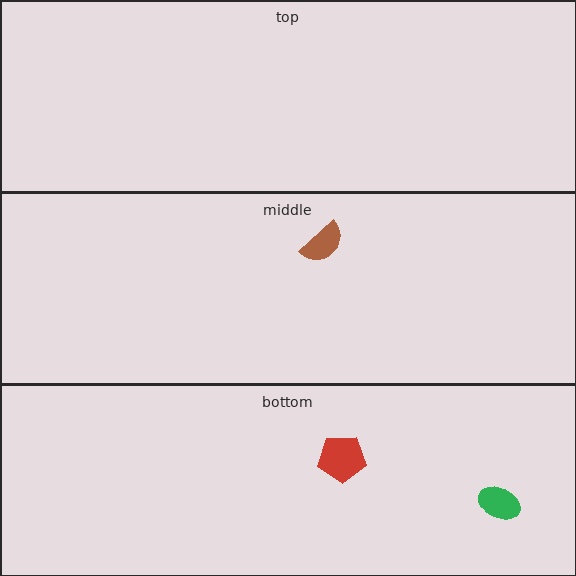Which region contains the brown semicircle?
The middle region.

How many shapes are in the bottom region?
2.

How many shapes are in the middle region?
1.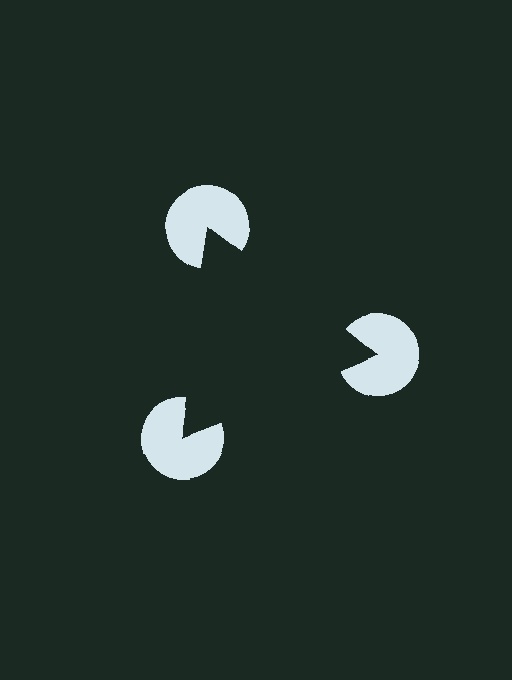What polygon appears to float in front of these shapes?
An illusory triangle — its edges are inferred from the aligned wedge cuts in the pac-man discs, not physically drawn.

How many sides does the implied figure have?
3 sides.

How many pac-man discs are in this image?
There are 3 — one at each vertex of the illusory triangle.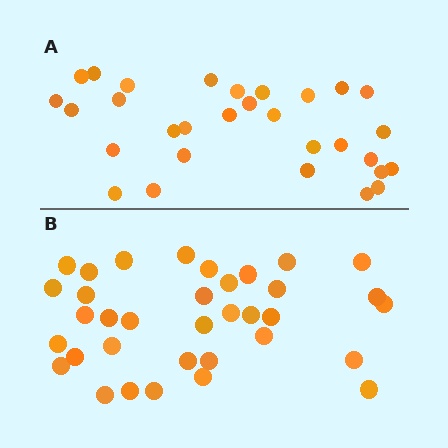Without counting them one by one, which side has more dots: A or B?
Region B (the bottom region) has more dots.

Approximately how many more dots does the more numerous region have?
Region B has about 5 more dots than region A.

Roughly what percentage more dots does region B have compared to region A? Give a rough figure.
About 15% more.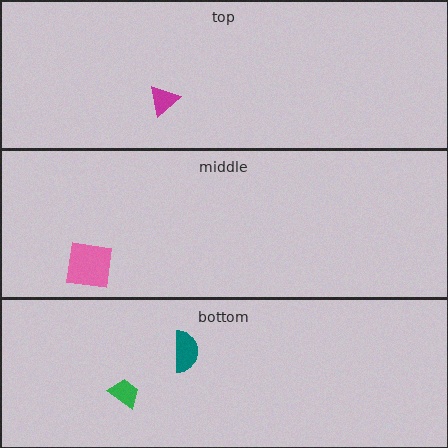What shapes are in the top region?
The magenta triangle.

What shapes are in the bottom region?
The green trapezoid, the teal semicircle.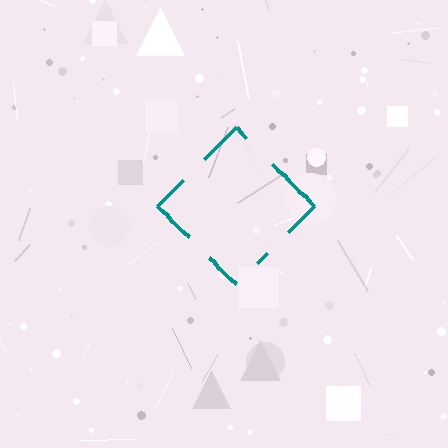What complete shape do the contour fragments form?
The contour fragments form a diamond.